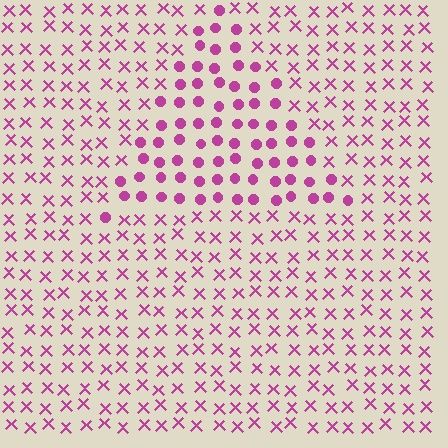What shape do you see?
I see a triangle.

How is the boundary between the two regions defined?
The boundary is defined by a change in element shape: circles inside vs. X marks outside. All elements share the same color and spacing.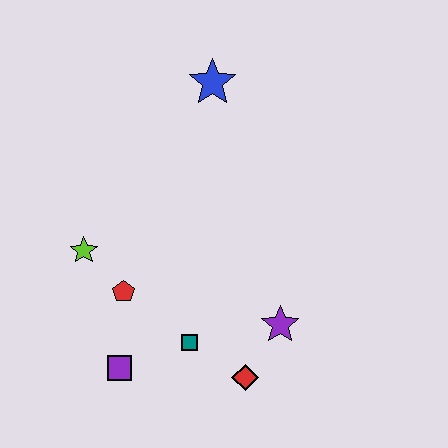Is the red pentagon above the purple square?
Yes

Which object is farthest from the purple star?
The blue star is farthest from the purple star.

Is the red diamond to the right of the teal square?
Yes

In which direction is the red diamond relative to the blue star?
The red diamond is below the blue star.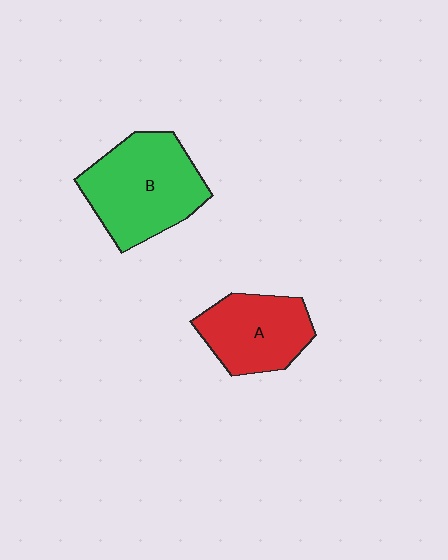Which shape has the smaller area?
Shape A (red).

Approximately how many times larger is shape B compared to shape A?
Approximately 1.4 times.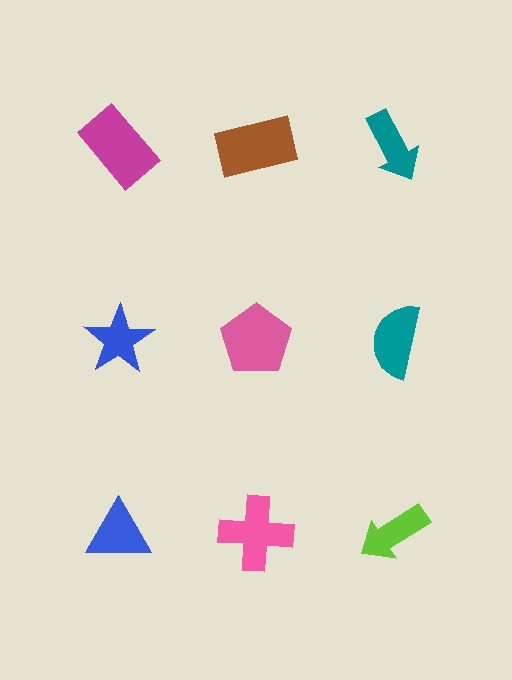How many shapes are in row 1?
3 shapes.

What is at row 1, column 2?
A brown rectangle.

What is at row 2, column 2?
A pink pentagon.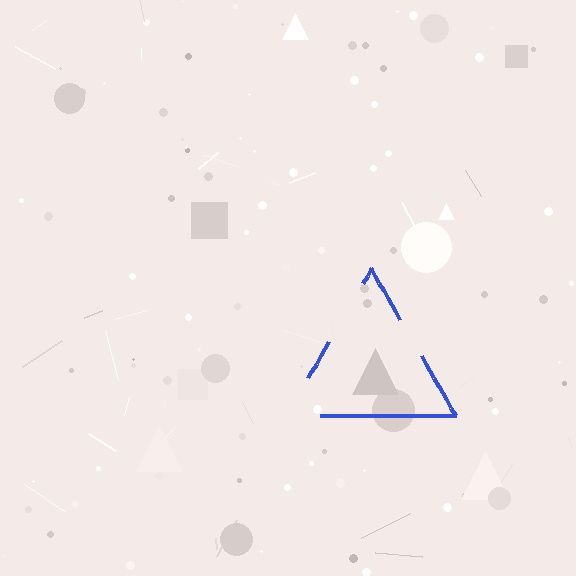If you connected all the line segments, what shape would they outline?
They would outline a triangle.